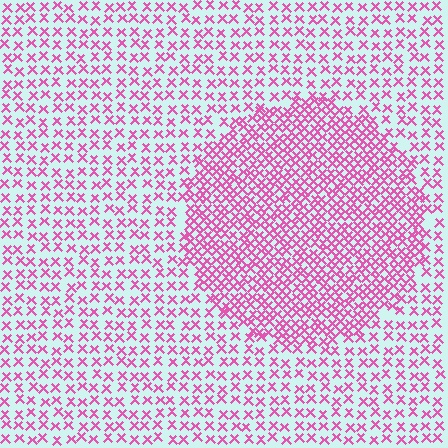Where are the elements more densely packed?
The elements are more densely packed inside the circle boundary.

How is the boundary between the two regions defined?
The boundary is defined by a change in element density (approximately 2.1x ratio). All elements are the same color, size, and shape.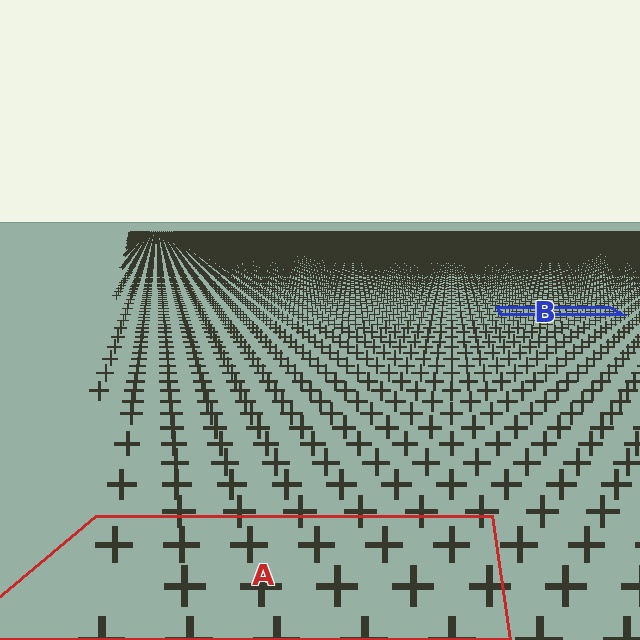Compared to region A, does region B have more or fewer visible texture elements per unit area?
Region B has more texture elements per unit area — they are packed more densely because it is farther away.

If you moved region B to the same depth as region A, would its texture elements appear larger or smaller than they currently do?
They would appear larger. At a closer depth, the same texture elements are projected at a bigger on-screen size.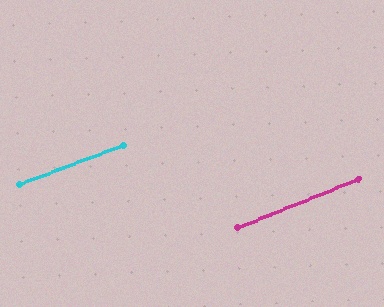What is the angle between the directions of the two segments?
Approximately 1 degree.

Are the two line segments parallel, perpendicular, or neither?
Parallel — their directions differ by only 1.3°.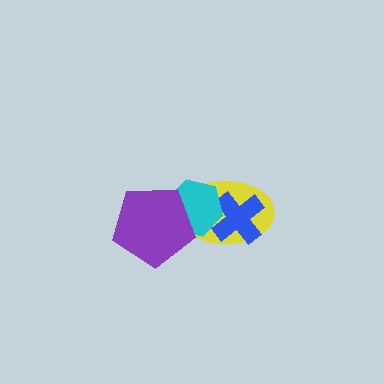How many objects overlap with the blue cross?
2 objects overlap with the blue cross.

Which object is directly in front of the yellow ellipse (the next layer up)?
The blue cross is directly in front of the yellow ellipse.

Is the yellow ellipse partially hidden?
Yes, it is partially covered by another shape.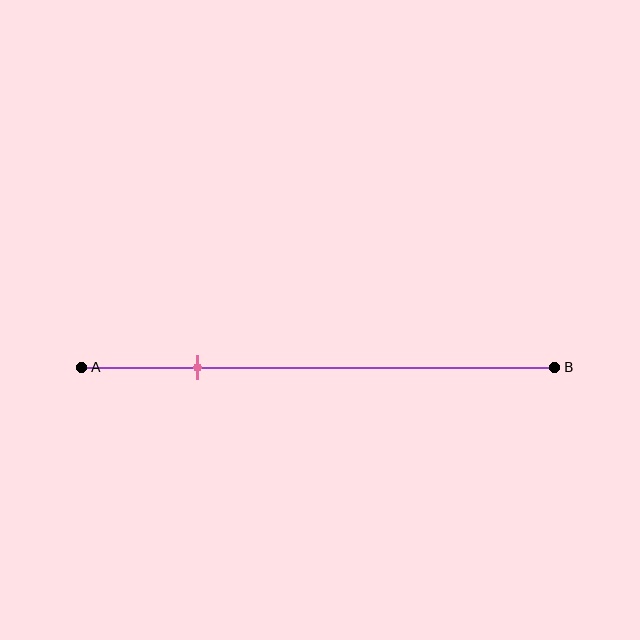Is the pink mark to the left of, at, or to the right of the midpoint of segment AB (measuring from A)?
The pink mark is to the left of the midpoint of segment AB.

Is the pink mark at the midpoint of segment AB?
No, the mark is at about 25% from A, not at the 50% midpoint.